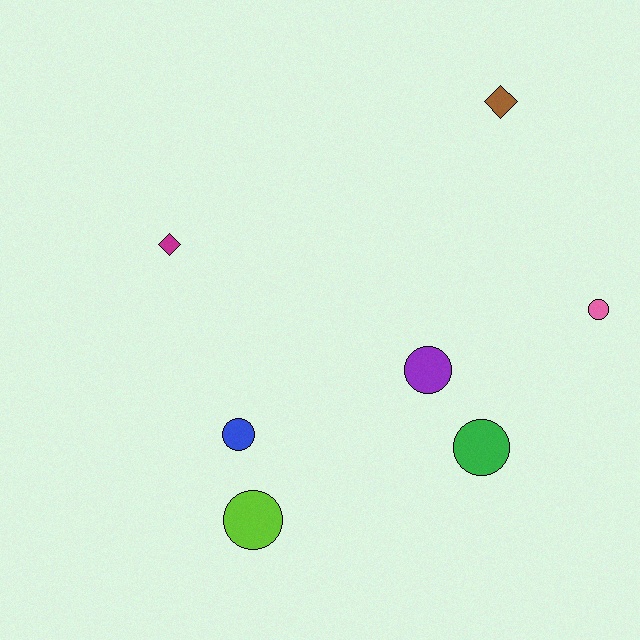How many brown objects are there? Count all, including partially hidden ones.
There is 1 brown object.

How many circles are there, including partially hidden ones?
There are 5 circles.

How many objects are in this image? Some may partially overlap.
There are 7 objects.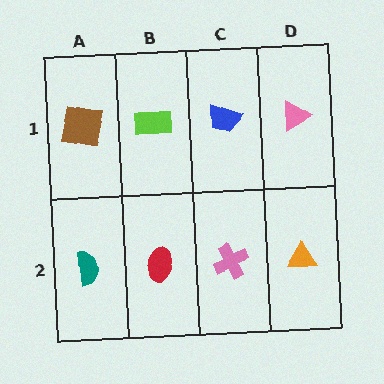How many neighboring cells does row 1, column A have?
2.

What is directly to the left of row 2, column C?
A red ellipse.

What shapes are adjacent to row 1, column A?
A teal semicircle (row 2, column A), a lime rectangle (row 1, column B).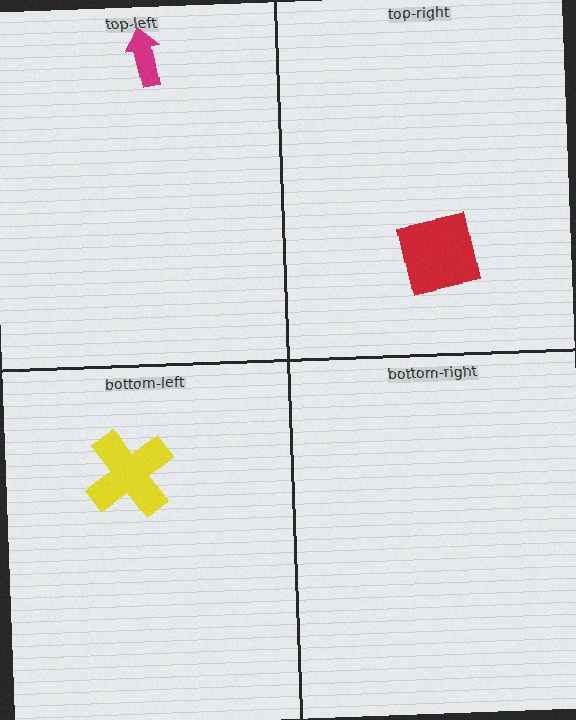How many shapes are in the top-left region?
1.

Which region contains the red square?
The top-right region.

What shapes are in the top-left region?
The magenta arrow.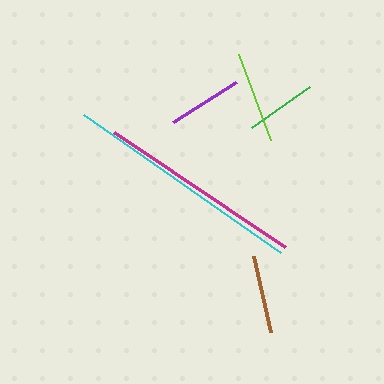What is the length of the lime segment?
The lime segment is approximately 91 pixels long.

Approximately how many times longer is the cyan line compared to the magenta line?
The cyan line is approximately 1.2 times the length of the magenta line.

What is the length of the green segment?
The green segment is approximately 71 pixels long.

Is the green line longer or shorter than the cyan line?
The cyan line is longer than the green line.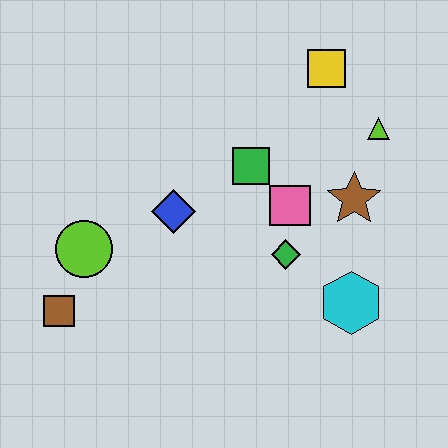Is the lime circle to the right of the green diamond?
No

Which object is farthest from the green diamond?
The brown square is farthest from the green diamond.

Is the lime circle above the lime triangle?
No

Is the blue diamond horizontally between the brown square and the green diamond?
Yes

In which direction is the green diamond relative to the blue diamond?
The green diamond is to the right of the blue diamond.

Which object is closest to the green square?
The pink square is closest to the green square.